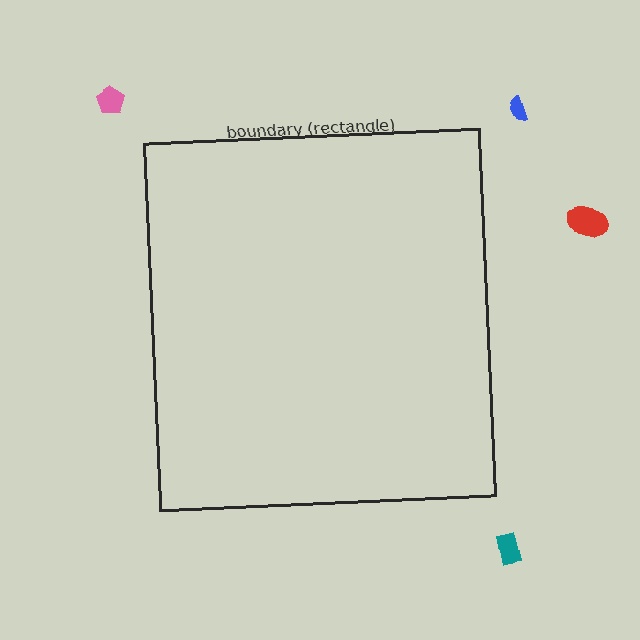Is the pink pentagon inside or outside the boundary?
Outside.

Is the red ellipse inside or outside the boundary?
Outside.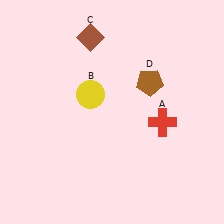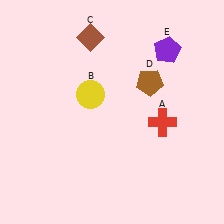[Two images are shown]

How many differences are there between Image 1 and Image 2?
There is 1 difference between the two images.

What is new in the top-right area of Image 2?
A purple pentagon (E) was added in the top-right area of Image 2.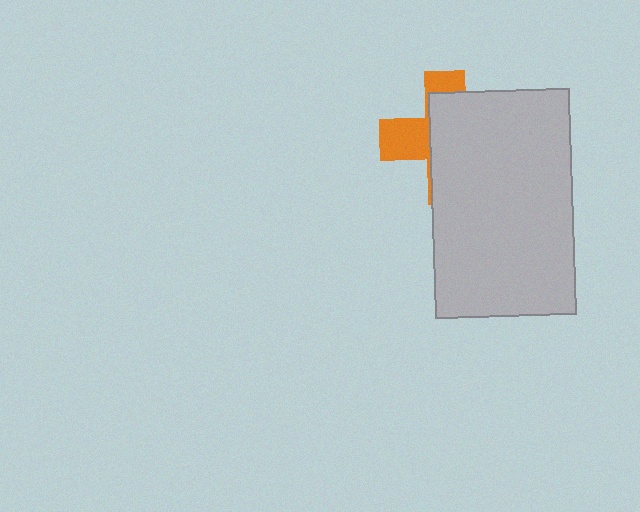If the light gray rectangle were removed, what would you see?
You would see the complete orange cross.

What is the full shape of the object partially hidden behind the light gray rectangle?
The partially hidden object is an orange cross.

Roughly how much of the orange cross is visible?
A small part of it is visible (roughly 34%).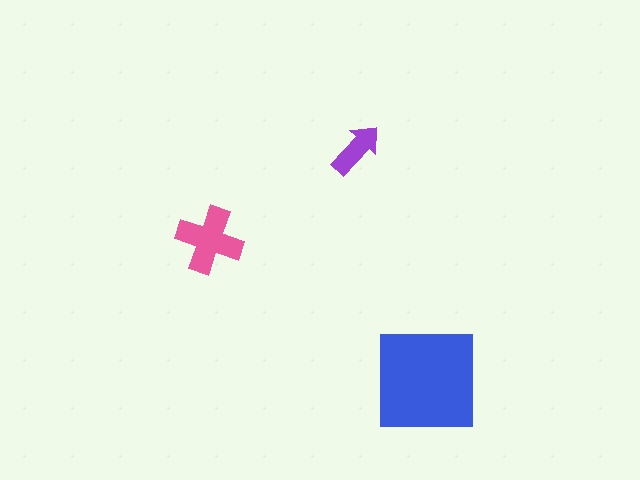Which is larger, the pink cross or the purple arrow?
The pink cross.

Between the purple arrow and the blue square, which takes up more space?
The blue square.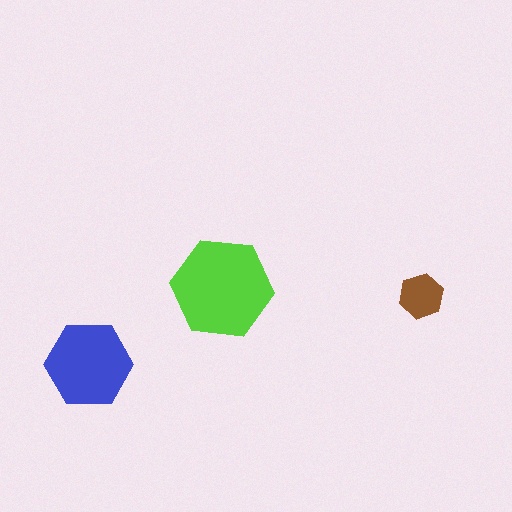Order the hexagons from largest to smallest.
the lime one, the blue one, the brown one.